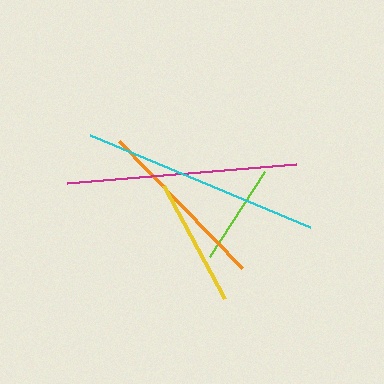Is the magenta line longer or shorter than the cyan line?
The cyan line is longer than the magenta line.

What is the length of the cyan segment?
The cyan segment is approximately 238 pixels long.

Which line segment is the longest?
The cyan line is the longest at approximately 238 pixels.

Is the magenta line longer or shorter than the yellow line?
The magenta line is longer than the yellow line.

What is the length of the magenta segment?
The magenta segment is approximately 230 pixels long.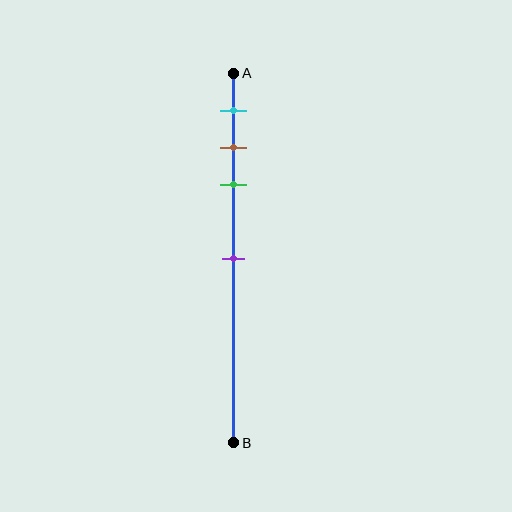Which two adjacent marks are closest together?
The brown and green marks are the closest adjacent pair.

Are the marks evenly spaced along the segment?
No, the marks are not evenly spaced.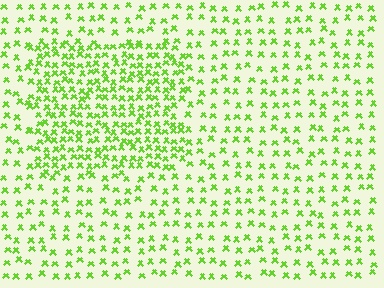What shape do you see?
I see a rectangle.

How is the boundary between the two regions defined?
The boundary is defined by a change in element density (approximately 2.1x ratio). All elements are the same color, size, and shape.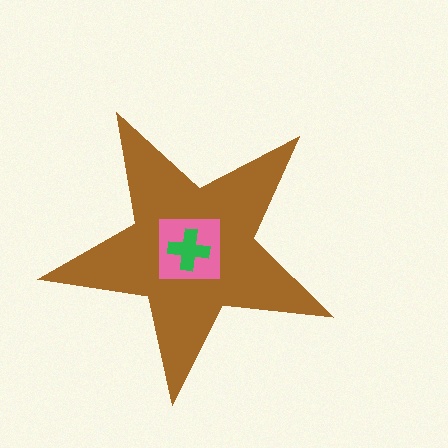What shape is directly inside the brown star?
The pink square.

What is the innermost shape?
The green cross.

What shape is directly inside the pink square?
The green cross.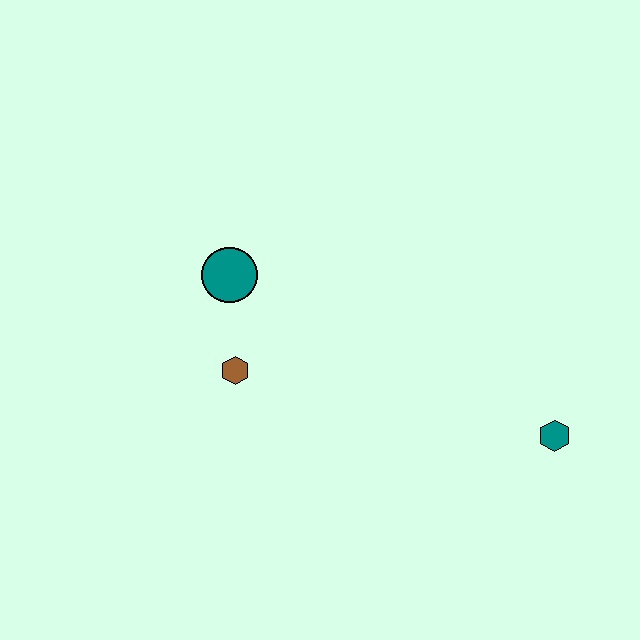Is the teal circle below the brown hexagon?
No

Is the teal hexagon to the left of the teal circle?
No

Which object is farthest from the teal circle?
The teal hexagon is farthest from the teal circle.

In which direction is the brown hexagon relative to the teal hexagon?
The brown hexagon is to the left of the teal hexagon.